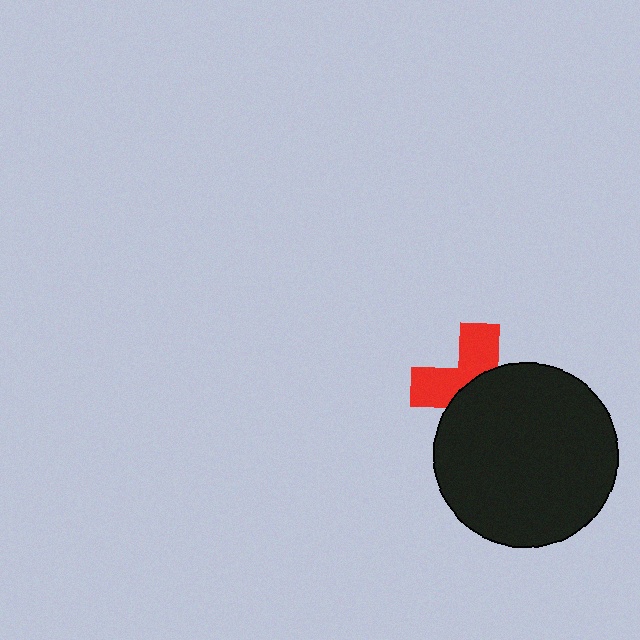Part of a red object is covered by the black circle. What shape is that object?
It is a cross.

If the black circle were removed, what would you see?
You would see the complete red cross.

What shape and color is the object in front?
The object in front is a black circle.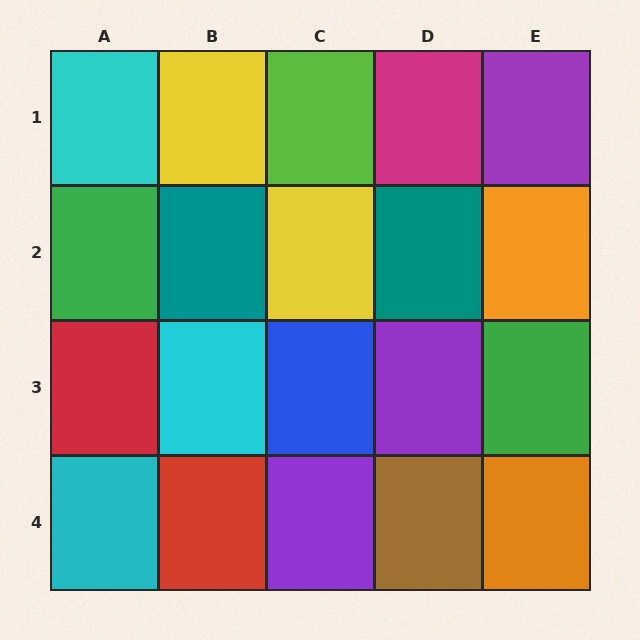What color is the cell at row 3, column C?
Blue.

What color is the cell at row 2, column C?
Yellow.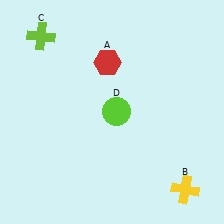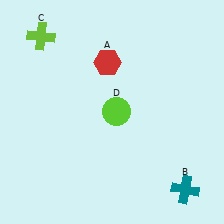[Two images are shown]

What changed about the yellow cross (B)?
In Image 1, B is yellow. In Image 2, it changed to teal.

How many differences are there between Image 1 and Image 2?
There is 1 difference between the two images.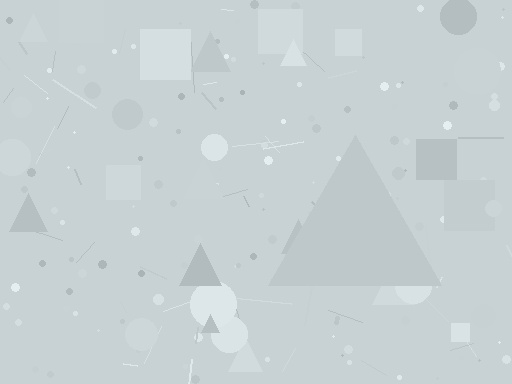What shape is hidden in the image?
A triangle is hidden in the image.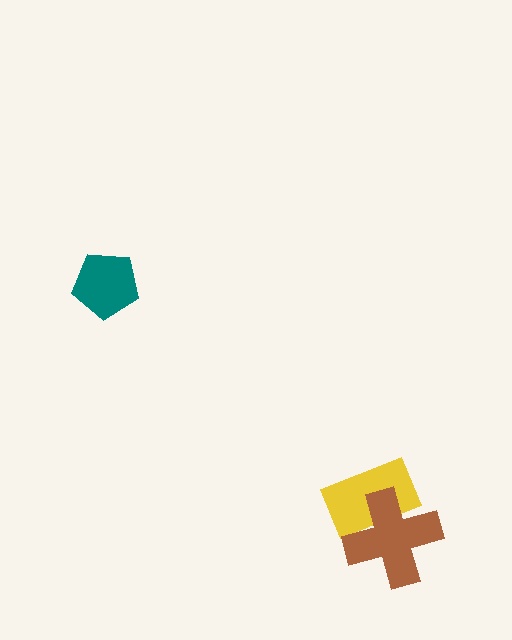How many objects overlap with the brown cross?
1 object overlaps with the brown cross.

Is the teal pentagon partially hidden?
No, no other shape covers it.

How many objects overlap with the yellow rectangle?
1 object overlaps with the yellow rectangle.